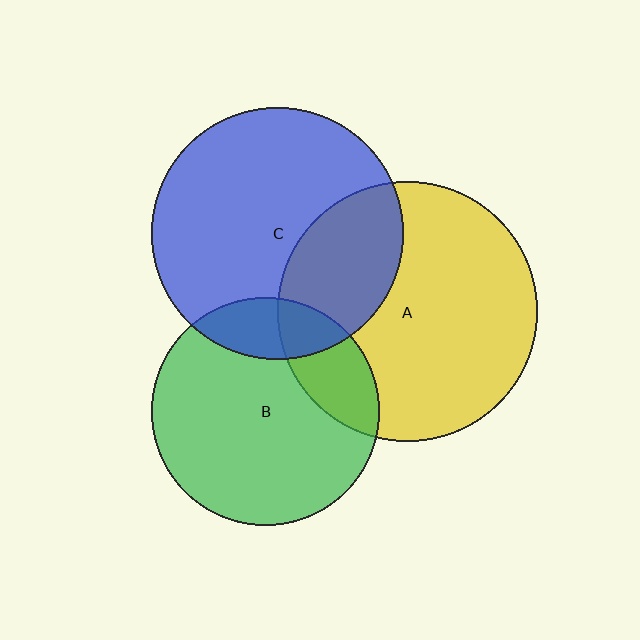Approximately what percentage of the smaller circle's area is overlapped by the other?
Approximately 30%.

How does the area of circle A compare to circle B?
Approximately 1.3 times.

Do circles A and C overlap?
Yes.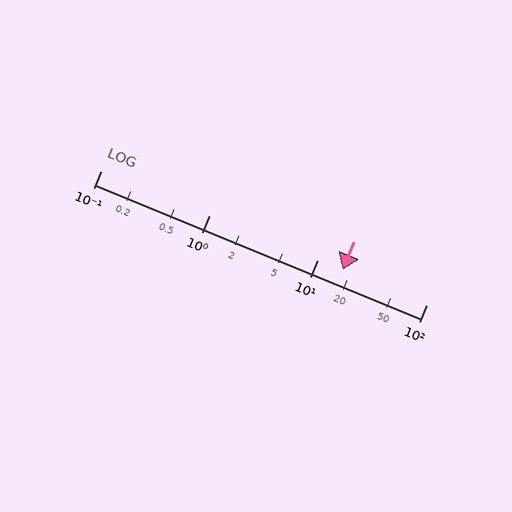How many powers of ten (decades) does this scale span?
The scale spans 3 decades, from 0.1 to 100.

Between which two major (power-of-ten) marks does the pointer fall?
The pointer is between 10 and 100.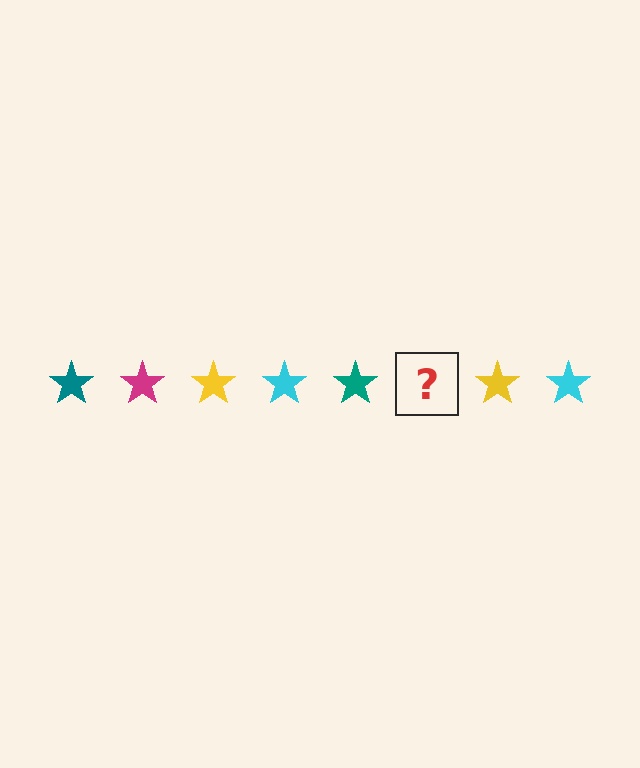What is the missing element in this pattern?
The missing element is a magenta star.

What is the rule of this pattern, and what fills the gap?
The rule is that the pattern cycles through teal, magenta, yellow, cyan stars. The gap should be filled with a magenta star.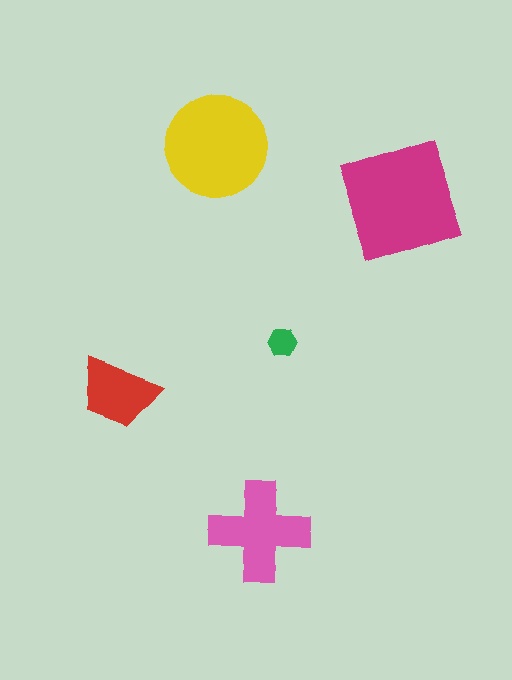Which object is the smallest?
The green hexagon.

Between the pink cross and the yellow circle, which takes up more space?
The yellow circle.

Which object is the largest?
The magenta square.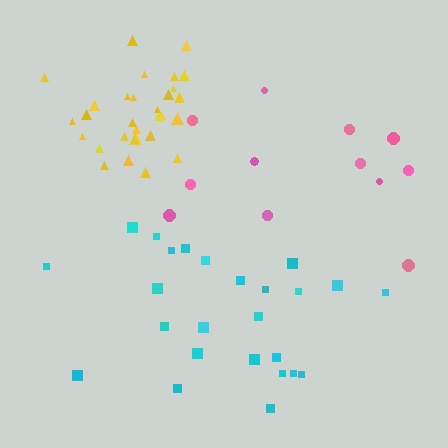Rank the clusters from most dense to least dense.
yellow, cyan, pink.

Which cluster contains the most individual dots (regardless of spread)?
Yellow (30).